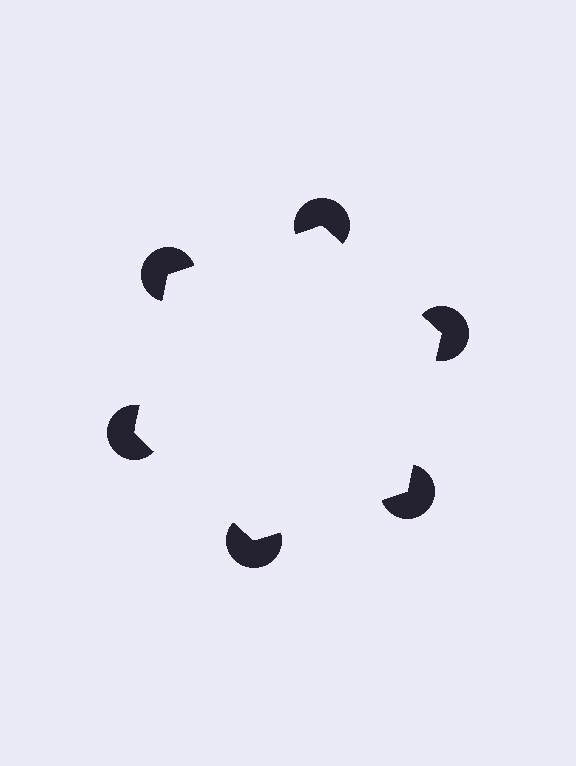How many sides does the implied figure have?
6 sides.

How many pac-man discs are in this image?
There are 6 — one at each vertex of the illusory hexagon.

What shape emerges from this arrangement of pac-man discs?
An illusory hexagon — its edges are inferred from the aligned wedge cuts in the pac-man discs, not physically drawn.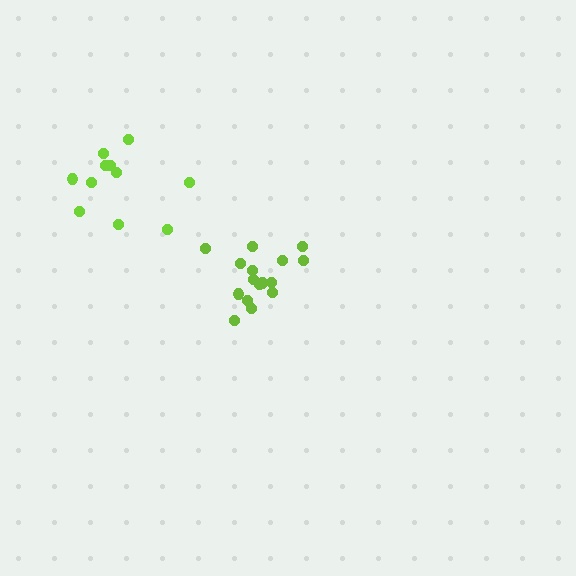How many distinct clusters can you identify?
There are 2 distinct clusters.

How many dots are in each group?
Group 1: 16 dots, Group 2: 11 dots (27 total).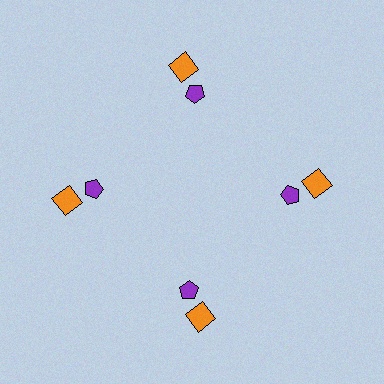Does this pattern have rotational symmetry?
Yes, this pattern has 4-fold rotational symmetry. It looks the same after rotating 90 degrees around the center.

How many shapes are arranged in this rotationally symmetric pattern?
There are 8 shapes, arranged in 4 groups of 2.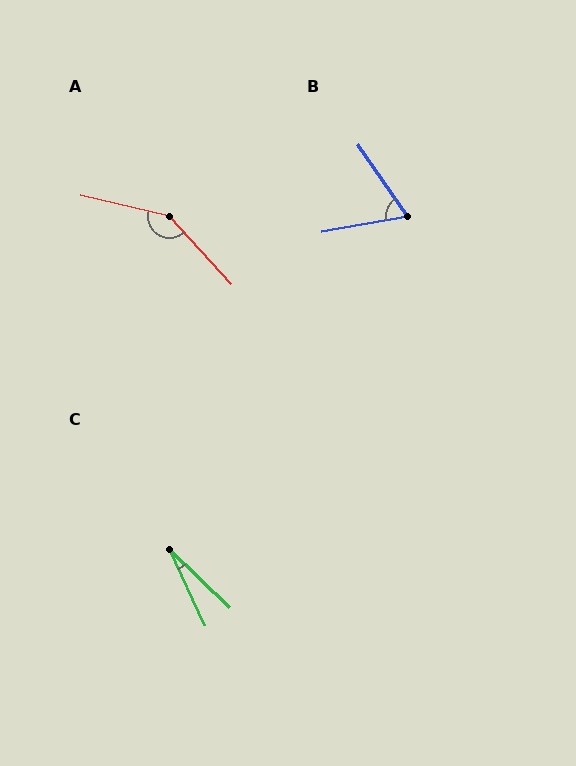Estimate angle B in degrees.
Approximately 66 degrees.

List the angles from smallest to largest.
C (22°), B (66°), A (146°).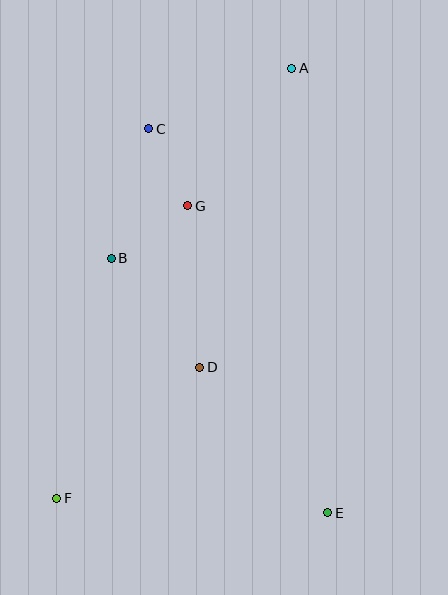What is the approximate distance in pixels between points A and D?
The distance between A and D is approximately 313 pixels.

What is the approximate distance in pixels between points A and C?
The distance between A and C is approximately 155 pixels.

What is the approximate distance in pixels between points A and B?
The distance between A and B is approximately 262 pixels.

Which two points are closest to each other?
Points C and G are closest to each other.